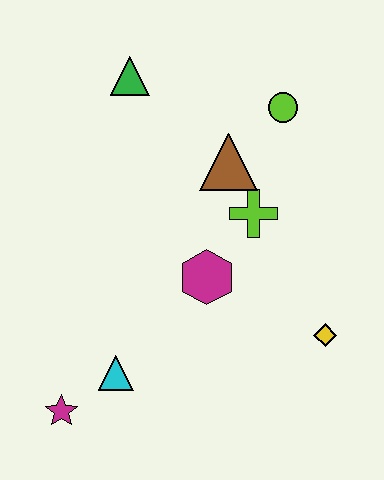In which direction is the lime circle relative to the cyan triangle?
The lime circle is above the cyan triangle.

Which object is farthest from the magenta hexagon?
The green triangle is farthest from the magenta hexagon.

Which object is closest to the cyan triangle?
The magenta star is closest to the cyan triangle.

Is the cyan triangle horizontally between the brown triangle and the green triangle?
No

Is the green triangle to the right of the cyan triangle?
Yes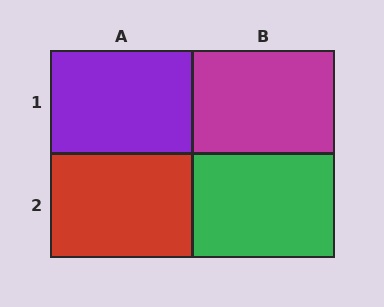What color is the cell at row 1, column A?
Purple.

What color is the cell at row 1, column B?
Magenta.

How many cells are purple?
1 cell is purple.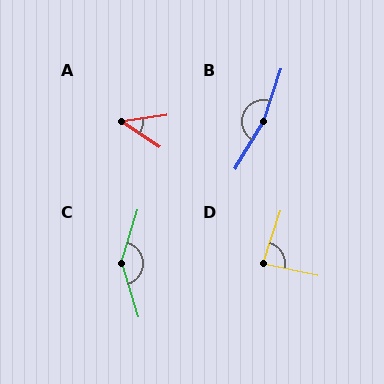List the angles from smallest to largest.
A (41°), D (83°), C (146°), B (167°).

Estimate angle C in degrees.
Approximately 146 degrees.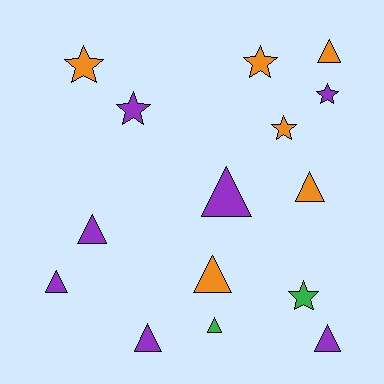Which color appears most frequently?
Purple, with 7 objects.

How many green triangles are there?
There is 1 green triangle.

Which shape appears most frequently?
Triangle, with 9 objects.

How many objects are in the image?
There are 15 objects.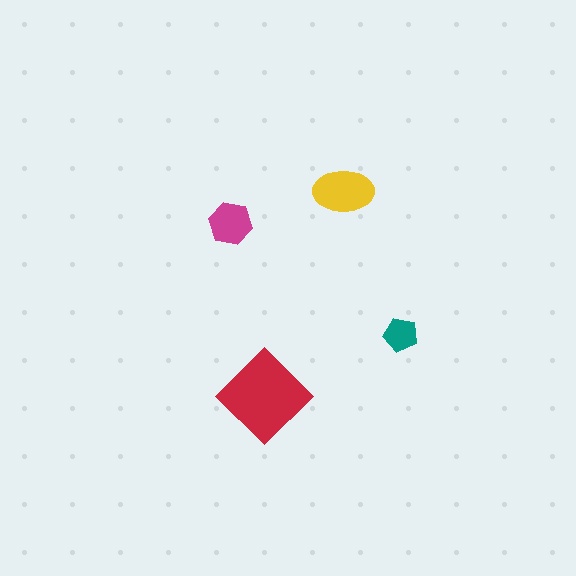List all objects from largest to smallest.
The red diamond, the yellow ellipse, the magenta hexagon, the teal pentagon.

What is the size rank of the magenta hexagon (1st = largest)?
3rd.